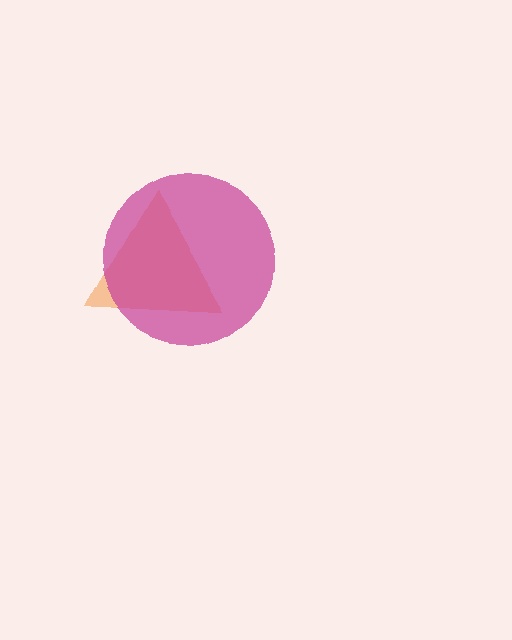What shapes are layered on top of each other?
The layered shapes are: an orange triangle, a magenta circle.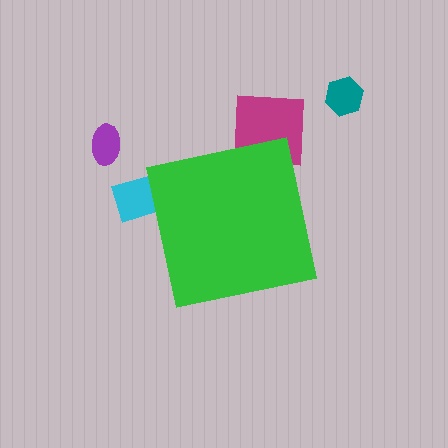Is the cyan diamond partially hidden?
Yes, the cyan diamond is partially hidden behind the green square.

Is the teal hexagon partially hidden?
No, the teal hexagon is fully visible.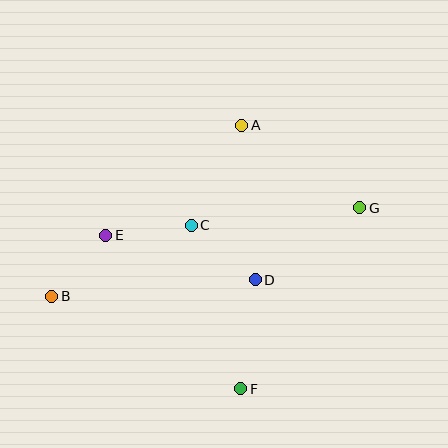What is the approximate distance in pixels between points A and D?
The distance between A and D is approximately 155 pixels.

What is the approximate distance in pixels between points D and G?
The distance between D and G is approximately 127 pixels.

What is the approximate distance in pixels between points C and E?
The distance between C and E is approximately 86 pixels.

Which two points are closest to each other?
Points B and E are closest to each other.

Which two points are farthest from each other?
Points B and G are farthest from each other.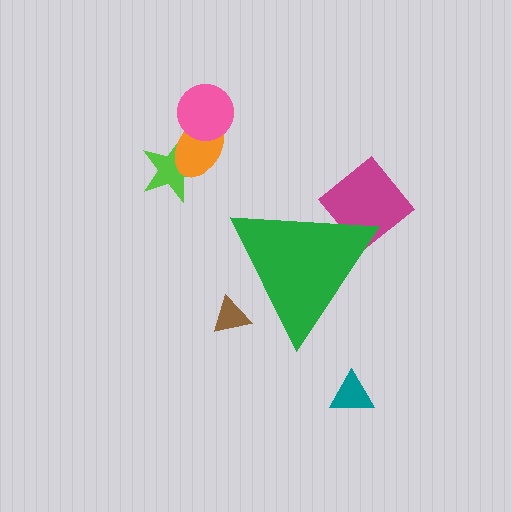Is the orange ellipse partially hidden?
No, the orange ellipse is fully visible.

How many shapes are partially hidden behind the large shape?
2 shapes are partially hidden.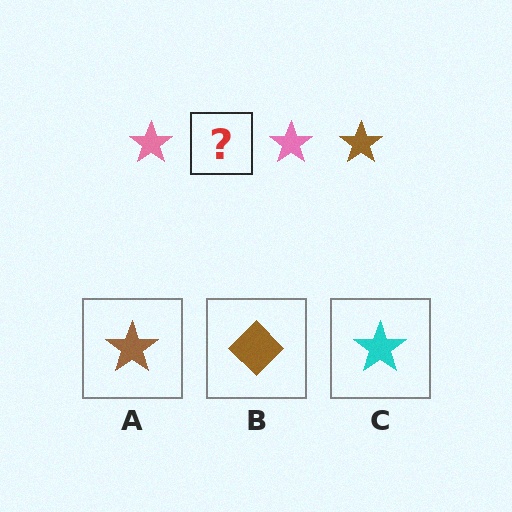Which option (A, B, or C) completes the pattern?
A.